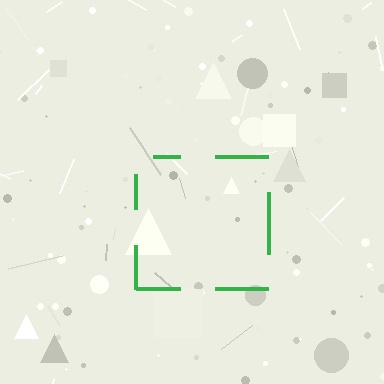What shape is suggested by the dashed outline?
The dashed outline suggests a square.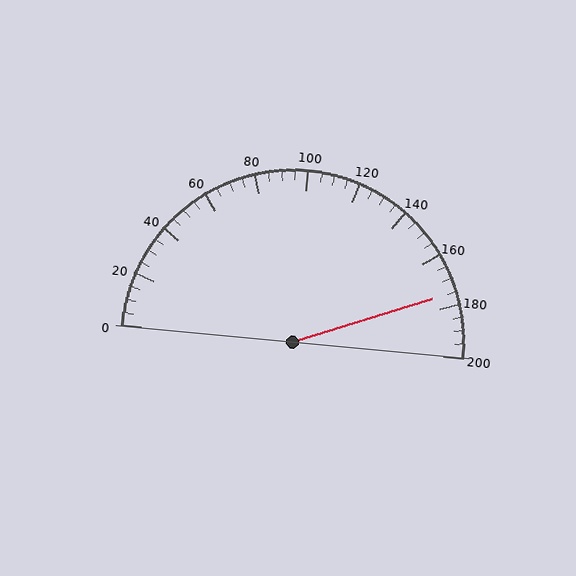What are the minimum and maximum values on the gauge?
The gauge ranges from 0 to 200.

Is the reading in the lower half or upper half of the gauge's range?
The reading is in the upper half of the range (0 to 200).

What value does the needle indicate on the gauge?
The needle indicates approximately 175.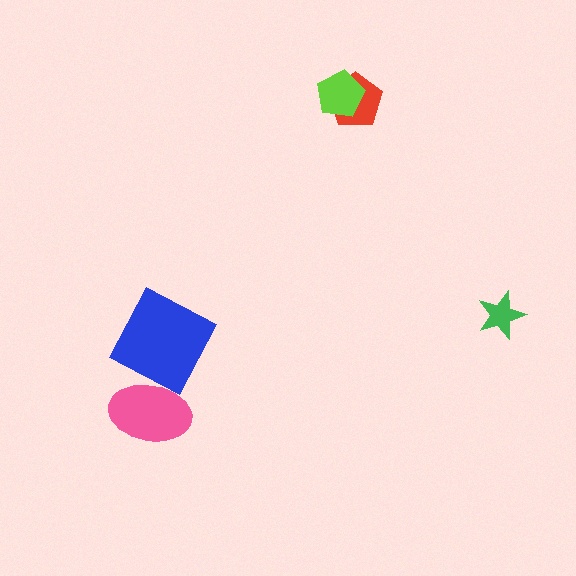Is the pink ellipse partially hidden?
Yes, it is partially covered by another shape.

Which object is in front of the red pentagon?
The lime pentagon is in front of the red pentagon.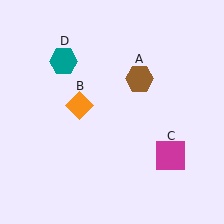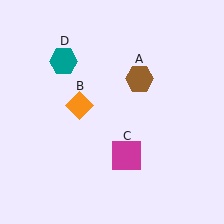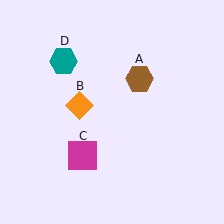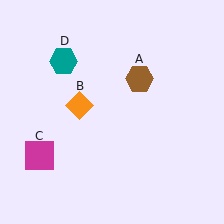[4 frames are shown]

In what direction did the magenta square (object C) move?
The magenta square (object C) moved left.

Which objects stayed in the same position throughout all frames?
Brown hexagon (object A) and orange diamond (object B) and teal hexagon (object D) remained stationary.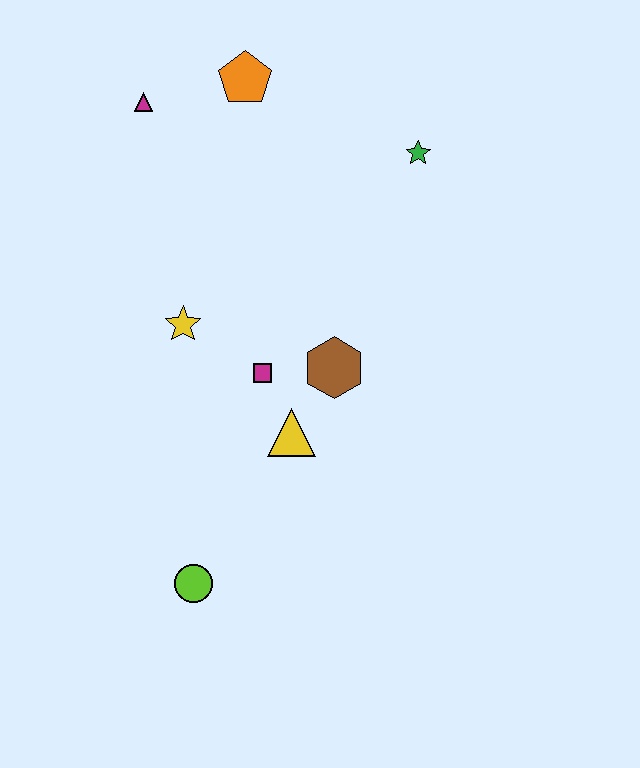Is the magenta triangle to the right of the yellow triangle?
No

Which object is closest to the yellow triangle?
The magenta square is closest to the yellow triangle.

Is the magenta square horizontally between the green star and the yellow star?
Yes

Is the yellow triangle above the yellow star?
No